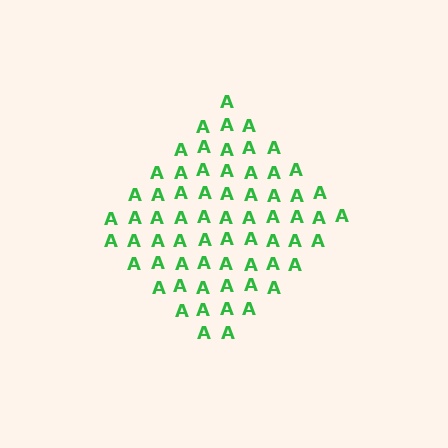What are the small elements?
The small elements are letter A's.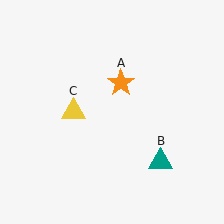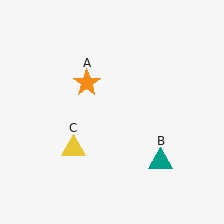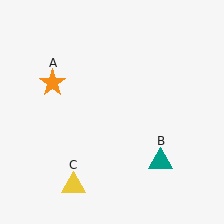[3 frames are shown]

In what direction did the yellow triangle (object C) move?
The yellow triangle (object C) moved down.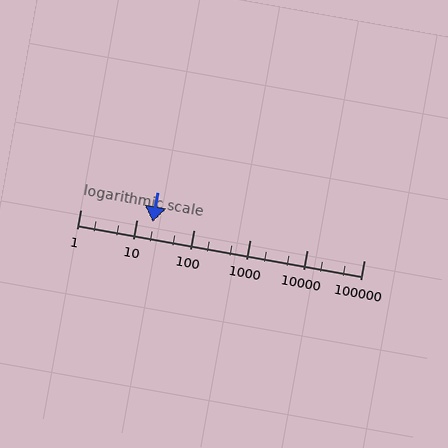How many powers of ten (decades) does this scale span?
The scale spans 5 decades, from 1 to 100000.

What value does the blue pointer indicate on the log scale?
The pointer indicates approximately 19.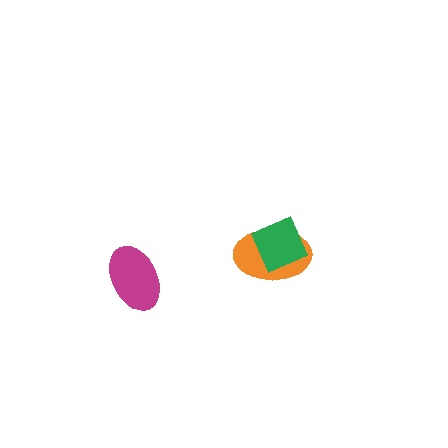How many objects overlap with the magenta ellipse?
0 objects overlap with the magenta ellipse.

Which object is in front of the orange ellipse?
The green diamond is in front of the orange ellipse.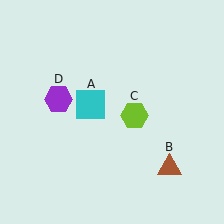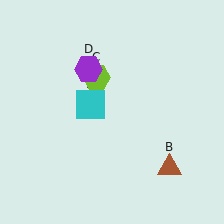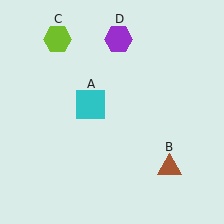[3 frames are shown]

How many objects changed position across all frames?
2 objects changed position: lime hexagon (object C), purple hexagon (object D).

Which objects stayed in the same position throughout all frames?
Cyan square (object A) and brown triangle (object B) remained stationary.